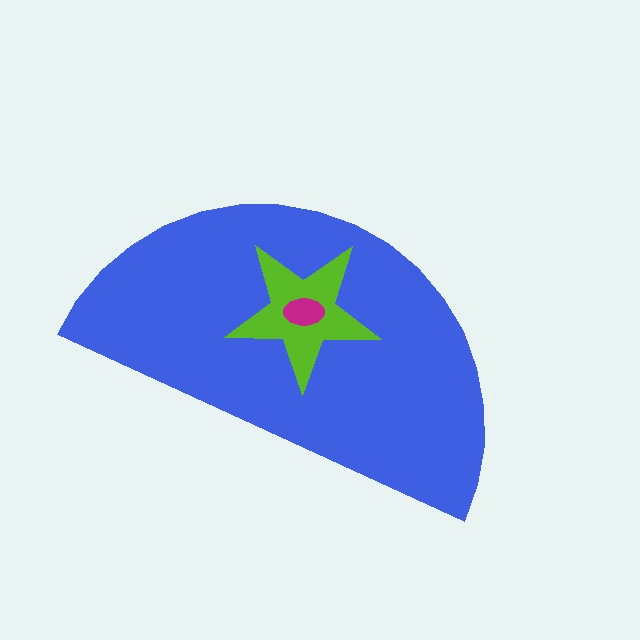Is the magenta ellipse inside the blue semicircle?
Yes.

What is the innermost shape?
The magenta ellipse.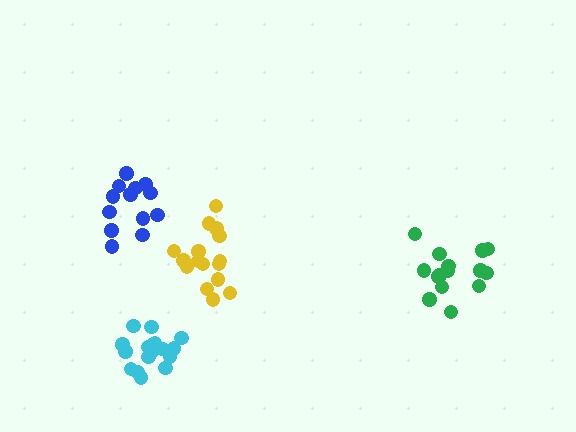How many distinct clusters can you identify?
There are 4 distinct clusters.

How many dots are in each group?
Group 1: 17 dots, Group 2: 13 dots, Group 3: 15 dots, Group 4: 16 dots (61 total).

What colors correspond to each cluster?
The clusters are colored: cyan, blue, green, yellow.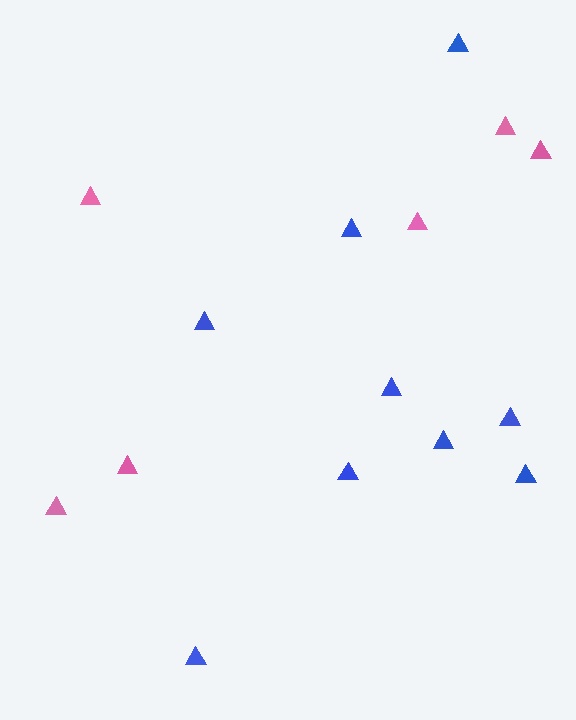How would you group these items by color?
There are 2 groups: one group of blue triangles (9) and one group of pink triangles (6).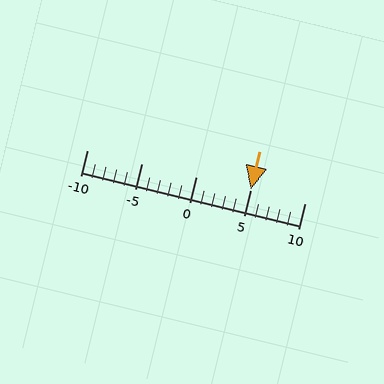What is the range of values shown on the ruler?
The ruler shows values from -10 to 10.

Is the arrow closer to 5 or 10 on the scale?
The arrow is closer to 5.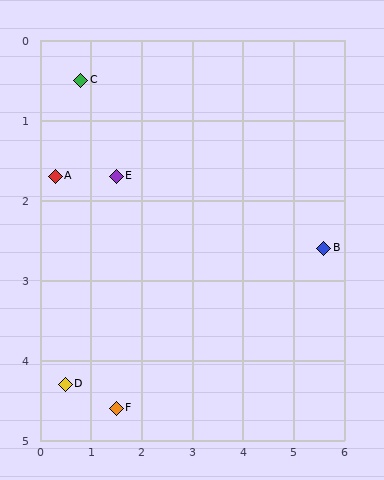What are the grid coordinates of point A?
Point A is at approximately (0.3, 1.7).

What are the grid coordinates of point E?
Point E is at approximately (1.5, 1.7).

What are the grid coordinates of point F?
Point F is at approximately (1.5, 4.6).